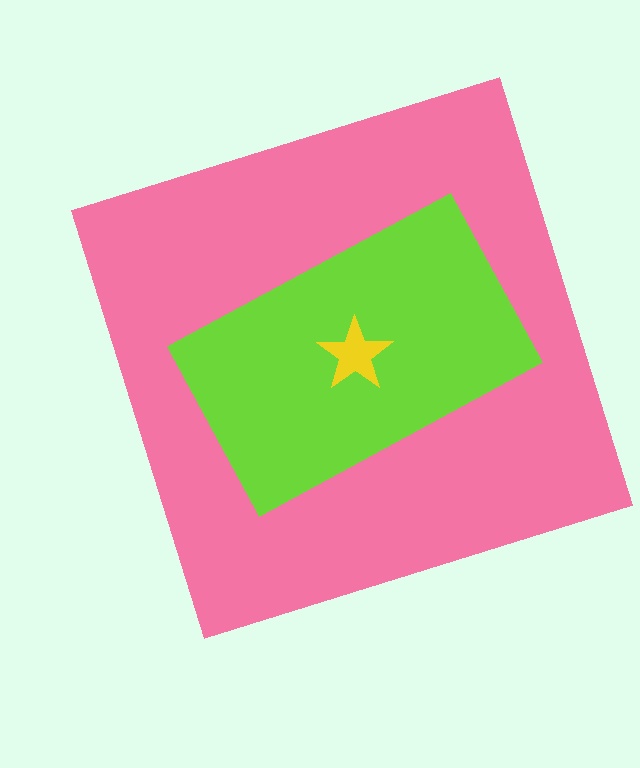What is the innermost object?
The yellow star.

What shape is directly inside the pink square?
The lime rectangle.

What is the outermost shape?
The pink square.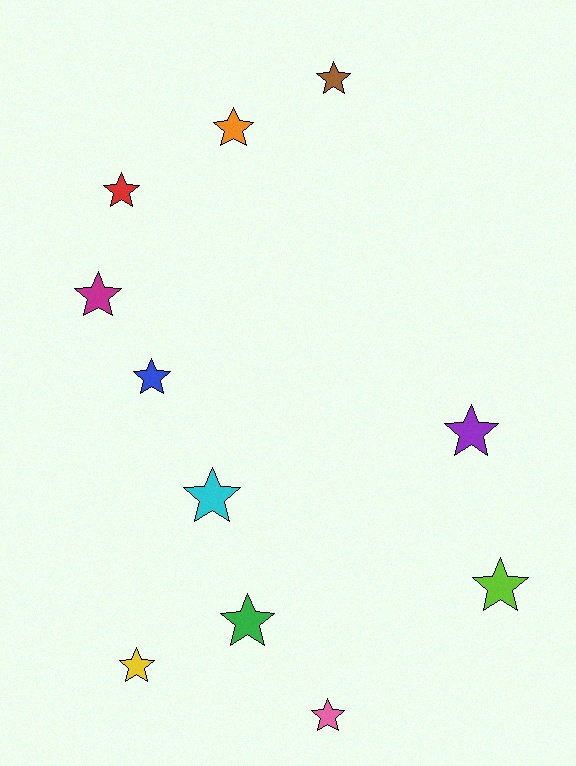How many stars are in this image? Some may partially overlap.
There are 11 stars.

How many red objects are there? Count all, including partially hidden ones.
There is 1 red object.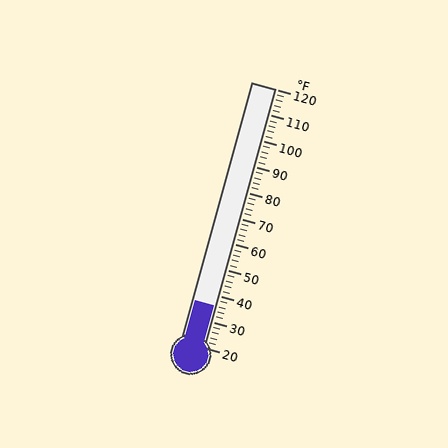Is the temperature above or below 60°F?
The temperature is below 60°F.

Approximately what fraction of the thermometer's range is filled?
The thermometer is filled to approximately 15% of its range.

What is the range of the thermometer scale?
The thermometer scale ranges from 20°F to 120°F.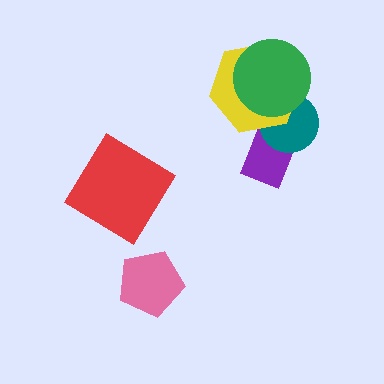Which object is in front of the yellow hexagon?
The green circle is in front of the yellow hexagon.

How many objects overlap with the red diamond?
0 objects overlap with the red diamond.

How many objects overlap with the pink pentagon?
0 objects overlap with the pink pentagon.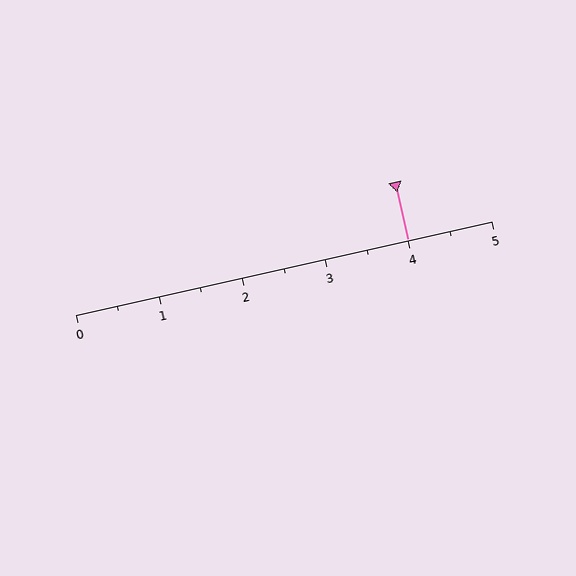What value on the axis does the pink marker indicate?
The marker indicates approximately 4.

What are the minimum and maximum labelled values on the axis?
The axis runs from 0 to 5.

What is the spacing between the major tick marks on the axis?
The major ticks are spaced 1 apart.